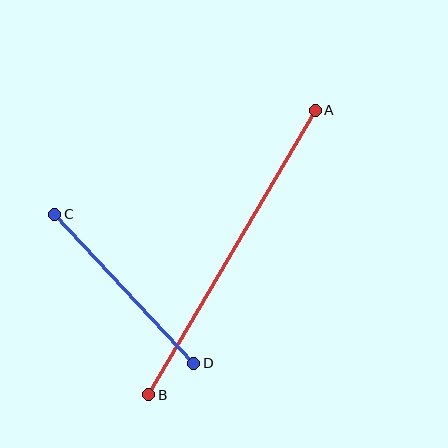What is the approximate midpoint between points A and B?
The midpoint is at approximately (232, 252) pixels.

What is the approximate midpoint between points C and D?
The midpoint is at approximately (124, 289) pixels.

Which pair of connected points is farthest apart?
Points A and B are farthest apart.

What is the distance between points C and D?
The distance is approximately 204 pixels.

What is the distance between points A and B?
The distance is approximately 330 pixels.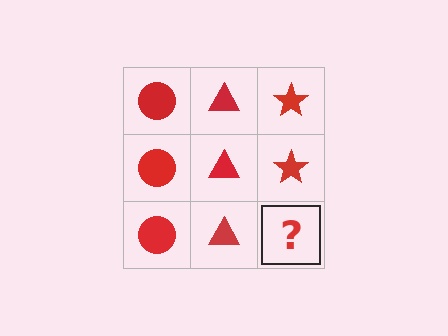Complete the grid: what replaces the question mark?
The question mark should be replaced with a red star.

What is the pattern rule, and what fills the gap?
The rule is that each column has a consistent shape. The gap should be filled with a red star.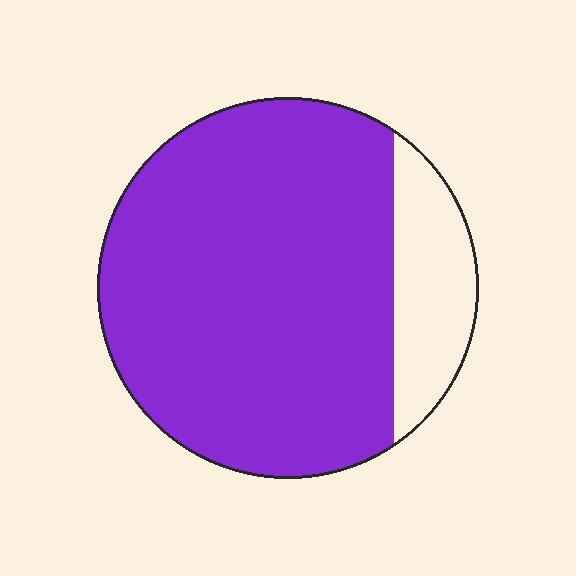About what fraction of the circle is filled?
About five sixths (5/6).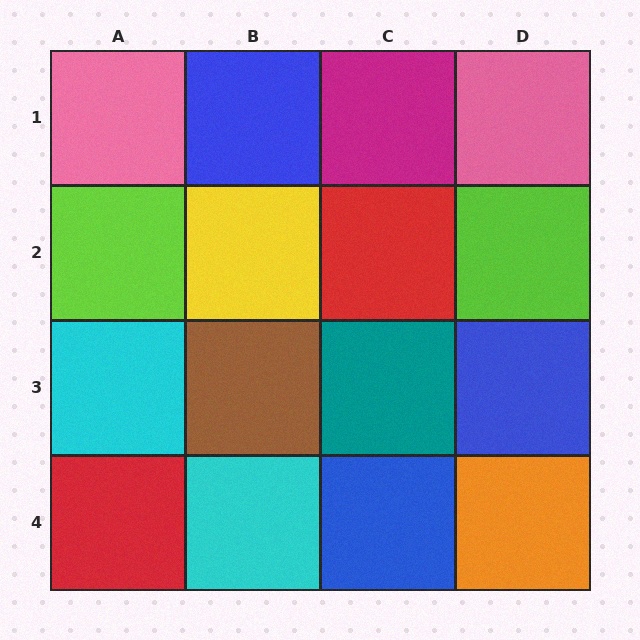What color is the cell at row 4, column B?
Cyan.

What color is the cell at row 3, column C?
Teal.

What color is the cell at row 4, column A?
Red.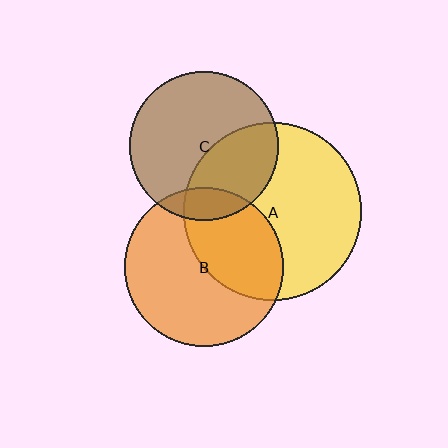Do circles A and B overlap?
Yes.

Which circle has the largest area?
Circle A (yellow).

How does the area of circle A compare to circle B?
Approximately 1.3 times.